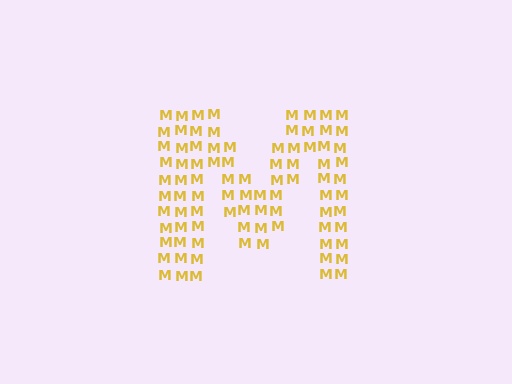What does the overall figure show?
The overall figure shows the letter M.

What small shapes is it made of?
It is made of small letter M's.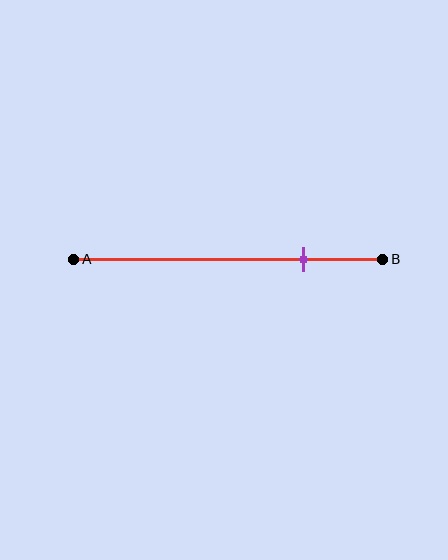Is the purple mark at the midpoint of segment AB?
No, the mark is at about 75% from A, not at the 50% midpoint.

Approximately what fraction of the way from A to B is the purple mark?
The purple mark is approximately 75% of the way from A to B.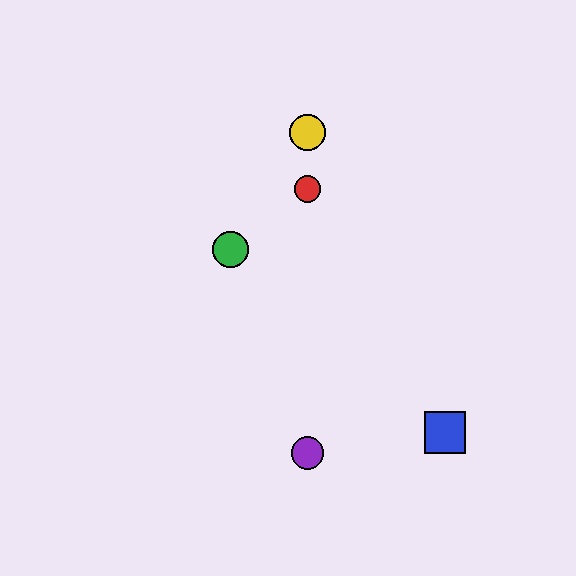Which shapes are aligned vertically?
The red circle, the yellow circle, the purple circle are aligned vertically.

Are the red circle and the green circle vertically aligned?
No, the red circle is at x≈308 and the green circle is at x≈231.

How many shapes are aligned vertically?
3 shapes (the red circle, the yellow circle, the purple circle) are aligned vertically.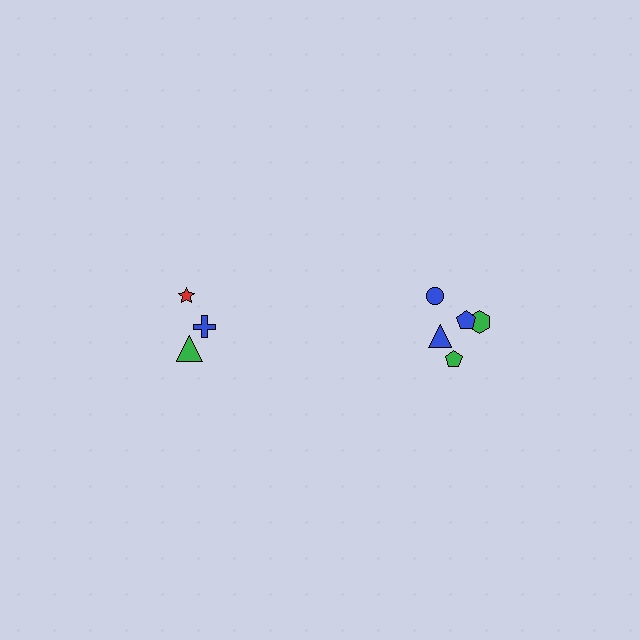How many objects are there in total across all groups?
There are 8 objects.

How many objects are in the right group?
There are 5 objects.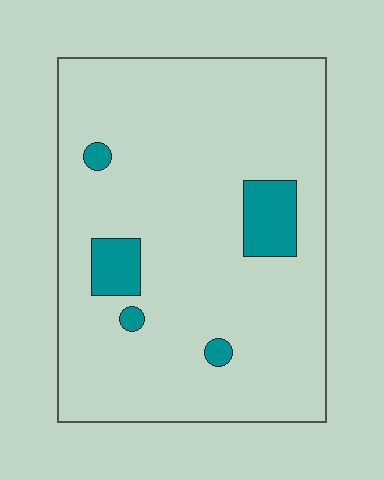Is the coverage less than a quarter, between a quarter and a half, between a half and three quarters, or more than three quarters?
Less than a quarter.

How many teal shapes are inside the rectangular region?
5.